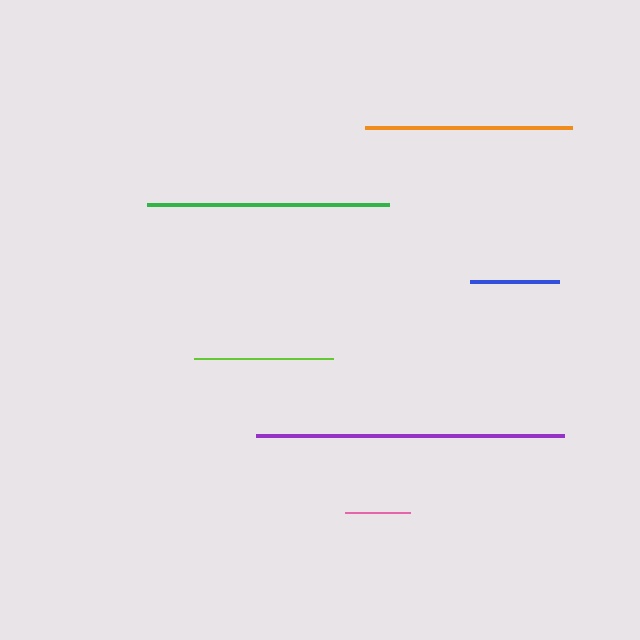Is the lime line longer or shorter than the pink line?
The lime line is longer than the pink line.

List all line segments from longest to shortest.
From longest to shortest: purple, green, orange, lime, blue, pink.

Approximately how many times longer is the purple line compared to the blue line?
The purple line is approximately 3.5 times the length of the blue line.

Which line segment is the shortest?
The pink line is the shortest at approximately 65 pixels.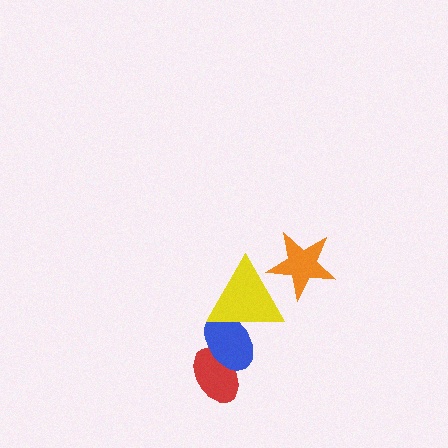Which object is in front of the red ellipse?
The blue ellipse is in front of the red ellipse.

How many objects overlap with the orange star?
1 object overlaps with the orange star.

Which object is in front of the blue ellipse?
The yellow triangle is in front of the blue ellipse.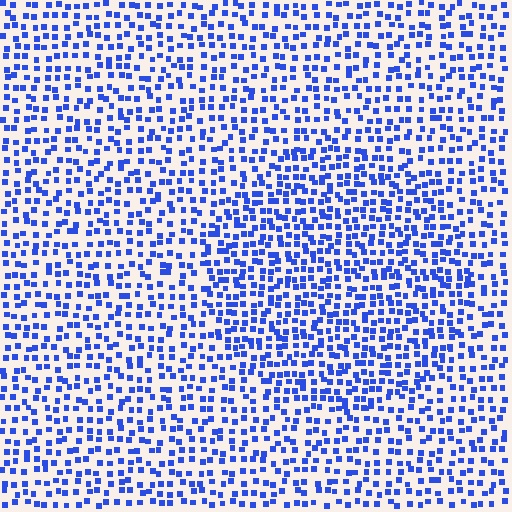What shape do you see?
I see a circle.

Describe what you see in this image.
The image contains small blue elements arranged at two different densities. A circle-shaped region is visible where the elements are more densely packed than the surrounding area.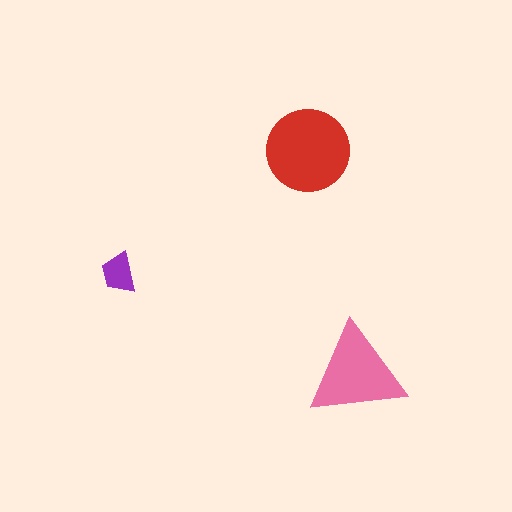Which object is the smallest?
The purple trapezoid.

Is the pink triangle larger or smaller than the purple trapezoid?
Larger.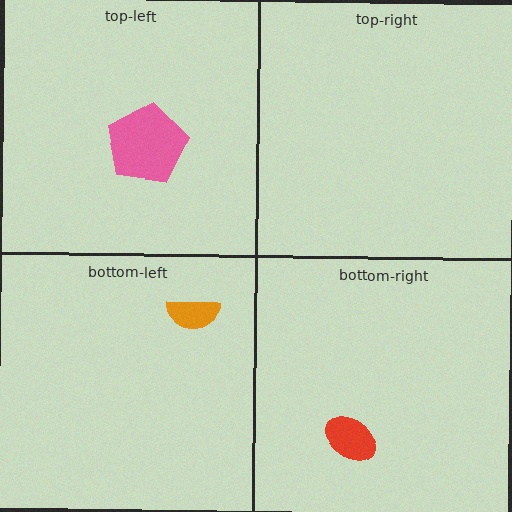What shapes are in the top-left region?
The pink pentagon.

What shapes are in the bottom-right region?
The red ellipse.